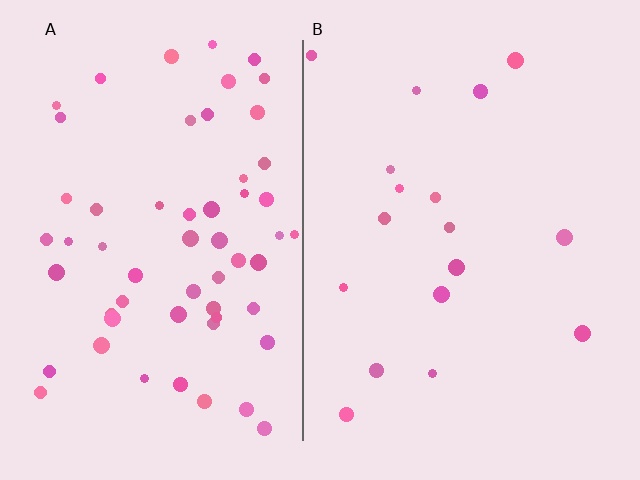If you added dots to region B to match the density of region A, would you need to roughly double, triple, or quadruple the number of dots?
Approximately triple.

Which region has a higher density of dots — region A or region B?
A (the left).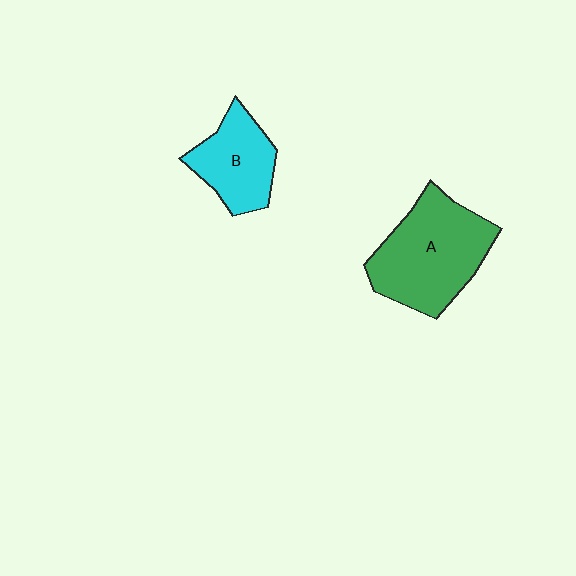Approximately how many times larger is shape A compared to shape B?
Approximately 1.6 times.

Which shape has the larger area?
Shape A (green).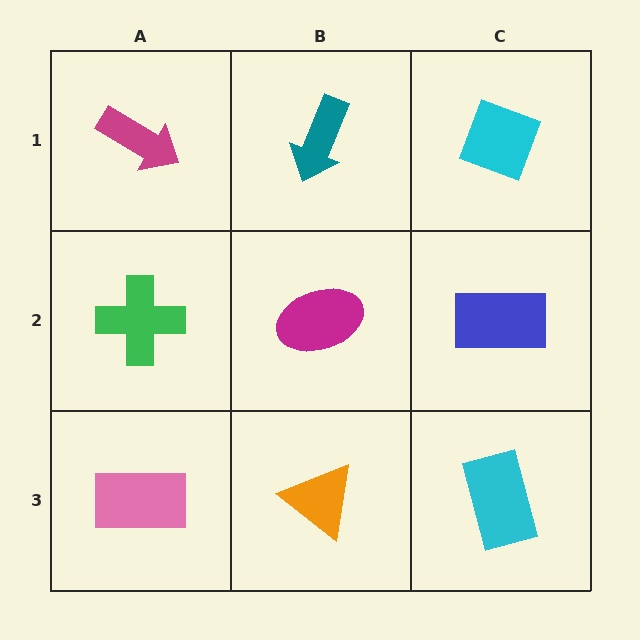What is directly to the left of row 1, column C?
A teal arrow.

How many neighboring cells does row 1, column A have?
2.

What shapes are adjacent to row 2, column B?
A teal arrow (row 1, column B), an orange triangle (row 3, column B), a green cross (row 2, column A), a blue rectangle (row 2, column C).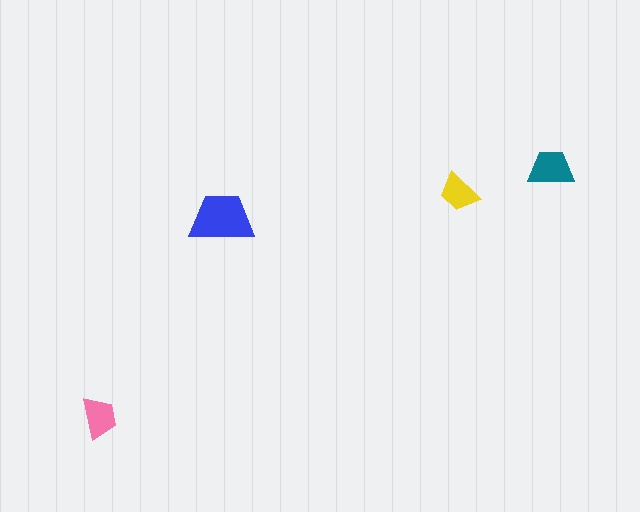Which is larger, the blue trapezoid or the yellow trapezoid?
The blue one.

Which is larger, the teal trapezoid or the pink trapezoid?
The teal one.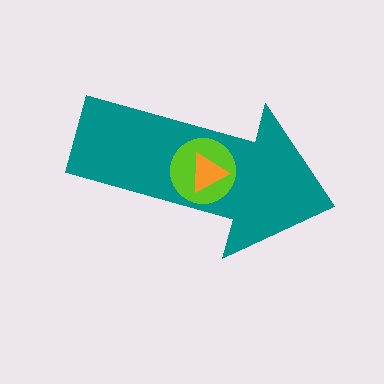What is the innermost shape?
The orange triangle.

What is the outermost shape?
The teal arrow.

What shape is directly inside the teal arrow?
The lime circle.